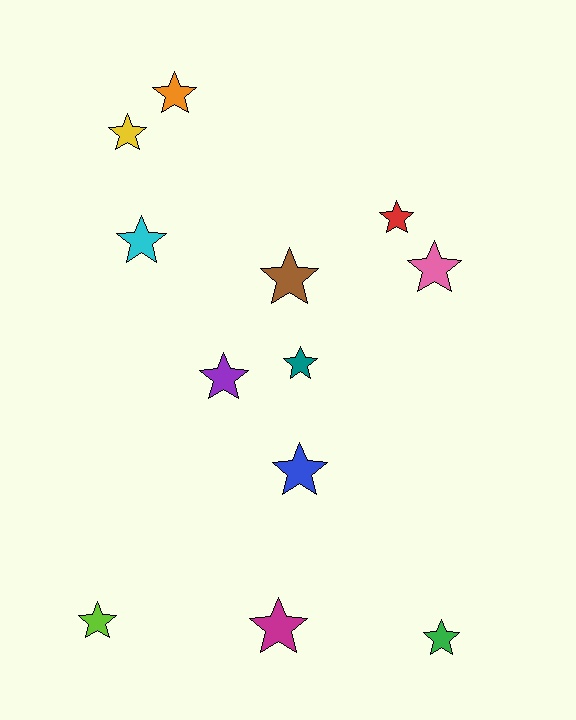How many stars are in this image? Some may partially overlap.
There are 12 stars.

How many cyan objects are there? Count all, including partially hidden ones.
There is 1 cyan object.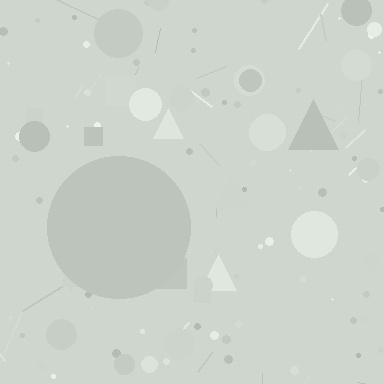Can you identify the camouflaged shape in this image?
The camouflaged shape is a circle.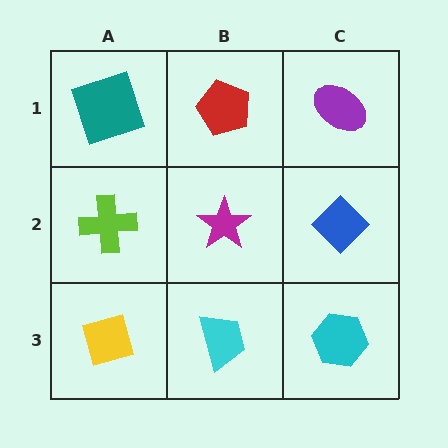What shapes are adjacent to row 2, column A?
A teal square (row 1, column A), a yellow diamond (row 3, column A), a magenta star (row 2, column B).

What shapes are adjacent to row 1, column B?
A magenta star (row 2, column B), a teal square (row 1, column A), a purple ellipse (row 1, column C).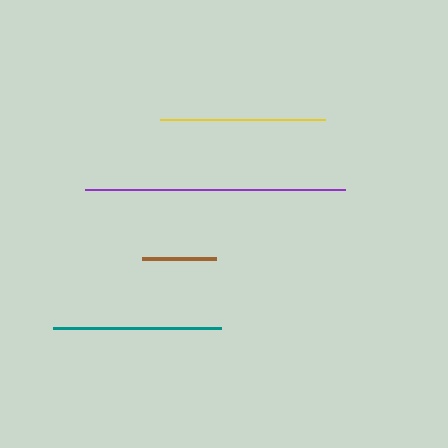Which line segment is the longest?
The purple line is the longest at approximately 261 pixels.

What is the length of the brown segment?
The brown segment is approximately 74 pixels long.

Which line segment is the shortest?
The brown line is the shortest at approximately 74 pixels.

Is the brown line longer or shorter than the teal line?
The teal line is longer than the brown line.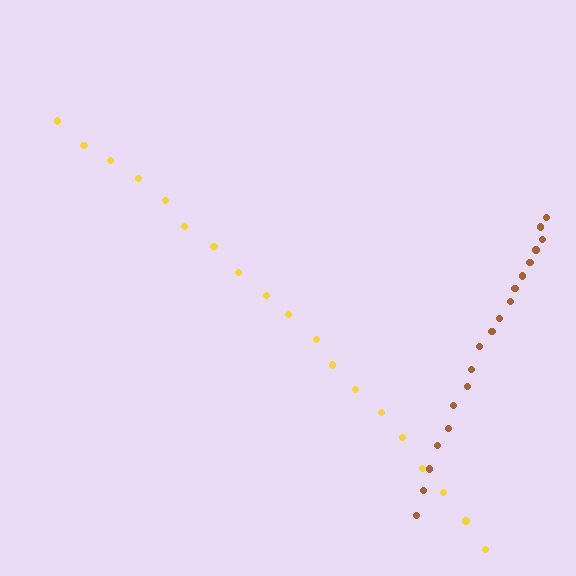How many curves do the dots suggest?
There are 2 distinct paths.